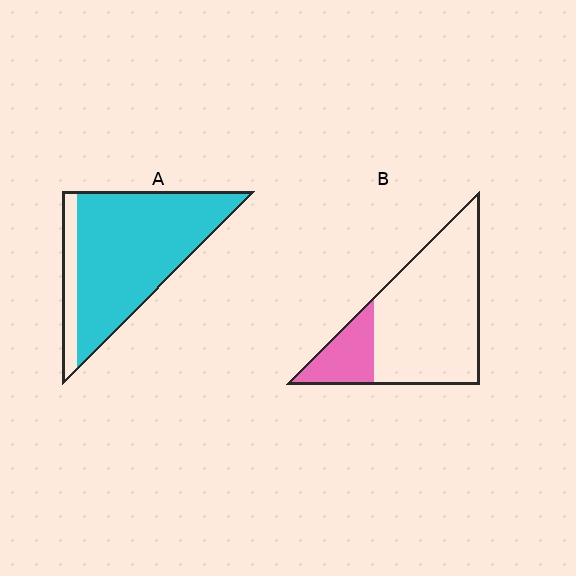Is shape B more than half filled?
No.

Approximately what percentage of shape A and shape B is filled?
A is approximately 85% and B is approximately 20%.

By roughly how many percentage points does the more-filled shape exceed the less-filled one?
By roughly 65 percentage points (A over B).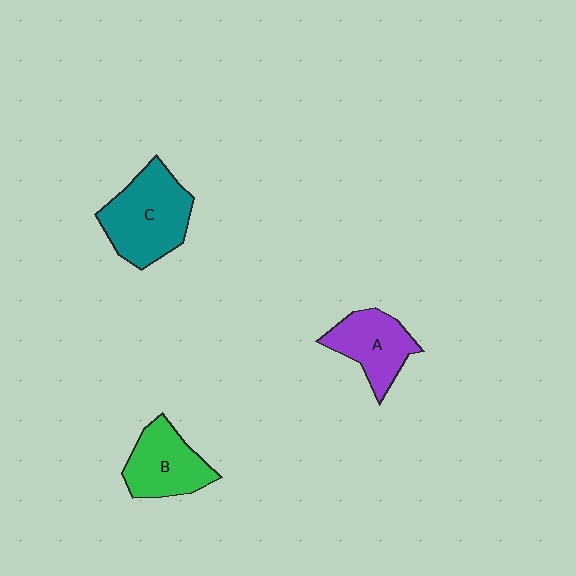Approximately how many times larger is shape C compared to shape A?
Approximately 1.4 times.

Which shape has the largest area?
Shape C (teal).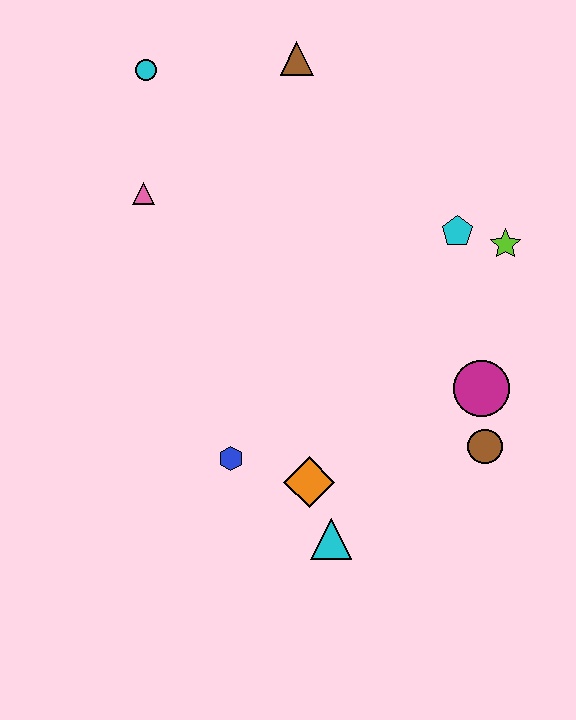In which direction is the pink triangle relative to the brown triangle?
The pink triangle is to the left of the brown triangle.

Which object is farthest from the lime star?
The cyan circle is farthest from the lime star.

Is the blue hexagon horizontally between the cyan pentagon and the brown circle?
No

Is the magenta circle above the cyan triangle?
Yes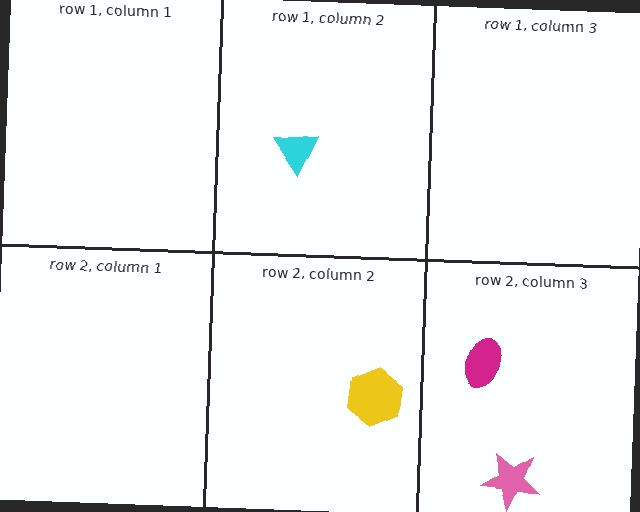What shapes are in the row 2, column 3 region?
The magenta ellipse, the pink star.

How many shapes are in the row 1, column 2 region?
1.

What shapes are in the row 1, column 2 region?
The cyan triangle.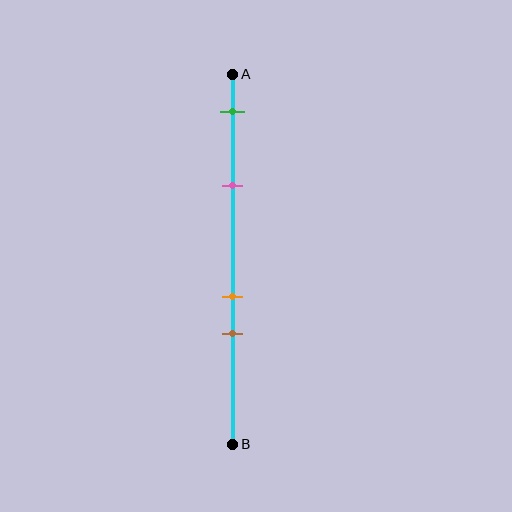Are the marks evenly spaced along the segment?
No, the marks are not evenly spaced.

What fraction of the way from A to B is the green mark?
The green mark is approximately 10% (0.1) of the way from A to B.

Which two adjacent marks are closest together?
The orange and brown marks are the closest adjacent pair.